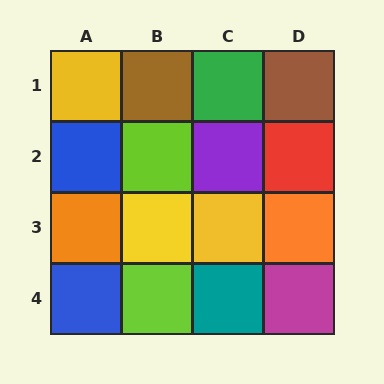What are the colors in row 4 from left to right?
Blue, lime, teal, magenta.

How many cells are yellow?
3 cells are yellow.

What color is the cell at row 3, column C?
Yellow.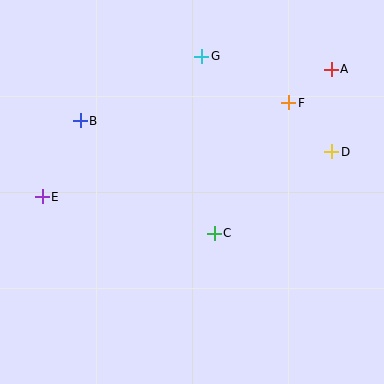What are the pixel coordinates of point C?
Point C is at (214, 233).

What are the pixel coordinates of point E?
Point E is at (42, 197).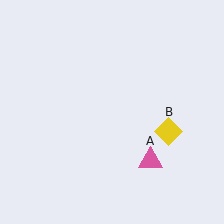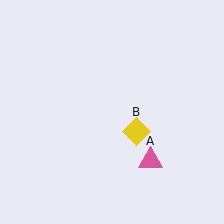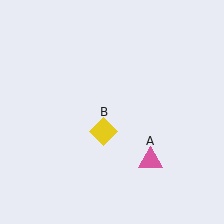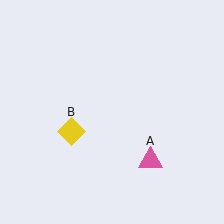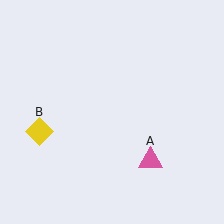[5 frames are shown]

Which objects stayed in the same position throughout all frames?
Pink triangle (object A) remained stationary.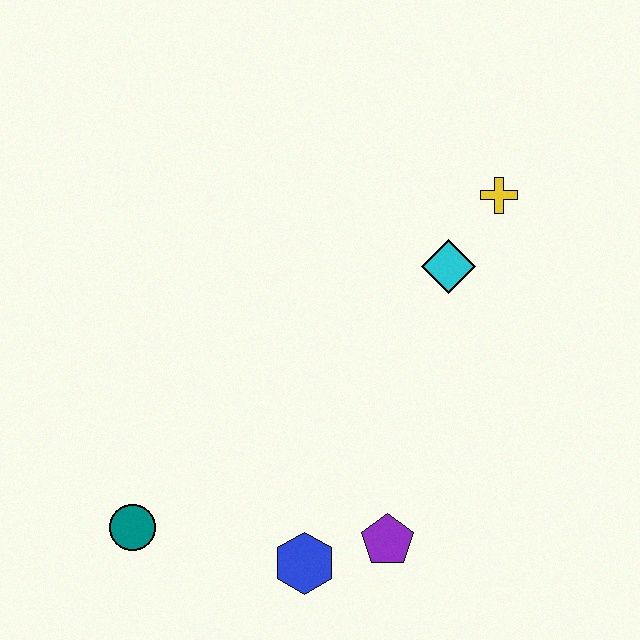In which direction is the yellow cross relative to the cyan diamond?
The yellow cross is above the cyan diamond.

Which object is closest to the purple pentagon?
The blue hexagon is closest to the purple pentagon.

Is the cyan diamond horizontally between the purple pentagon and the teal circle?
No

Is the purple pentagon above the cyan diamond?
No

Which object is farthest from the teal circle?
The yellow cross is farthest from the teal circle.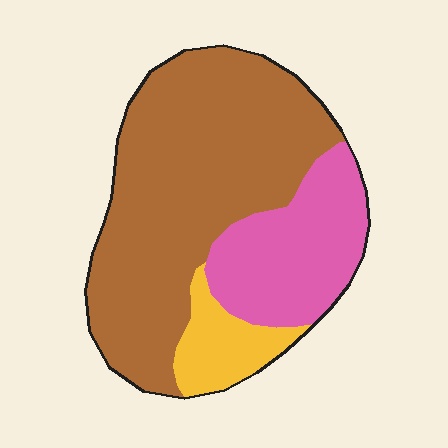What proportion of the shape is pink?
Pink takes up about one quarter (1/4) of the shape.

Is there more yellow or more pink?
Pink.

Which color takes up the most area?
Brown, at roughly 65%.